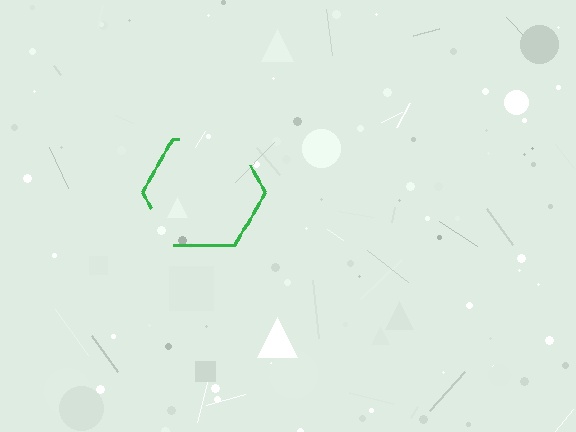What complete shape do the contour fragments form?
The contour fragments form a hexagon.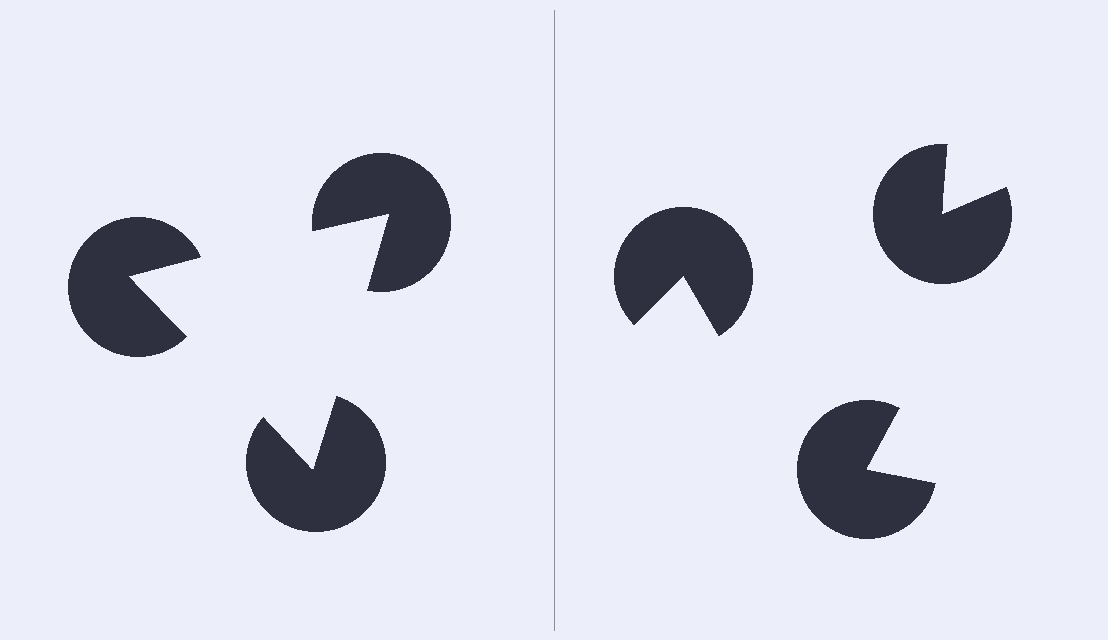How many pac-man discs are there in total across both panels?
6 — 3 on each side.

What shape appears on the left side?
An illusory triangle.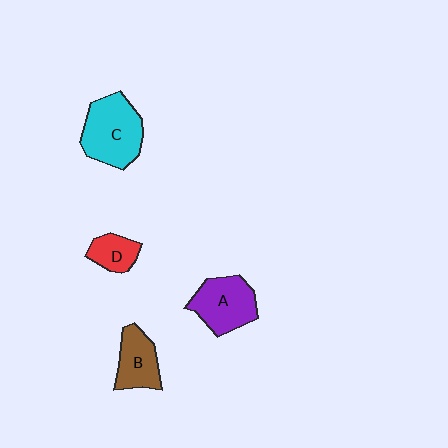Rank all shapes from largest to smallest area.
From largest to smallest: C (cyan), A (purple), B (brown), D (red).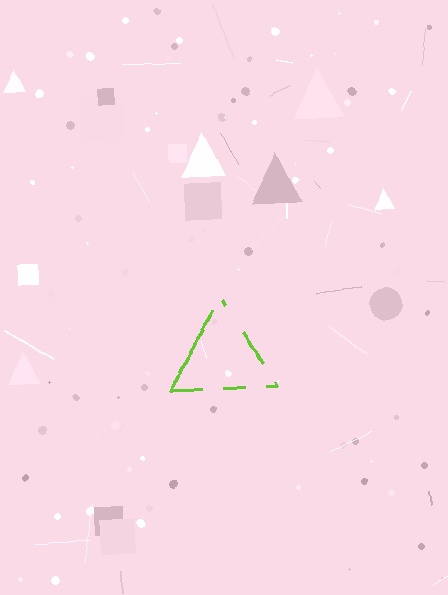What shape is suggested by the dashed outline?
The dashed outline suggests a triangle.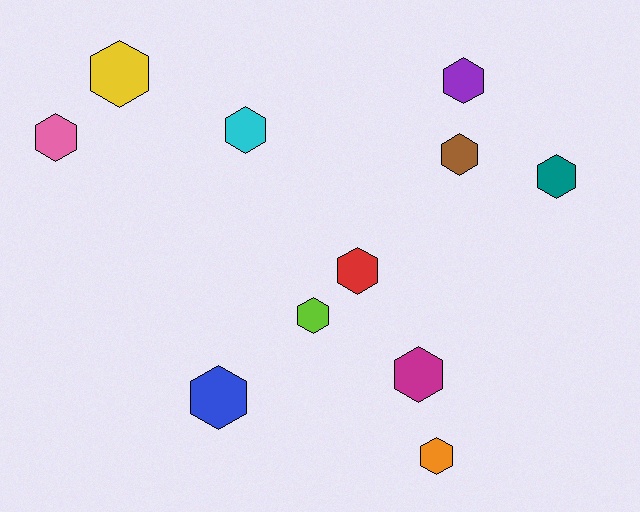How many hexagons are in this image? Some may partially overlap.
There are 11 hexagons.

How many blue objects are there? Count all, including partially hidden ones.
There is 1 blue object.